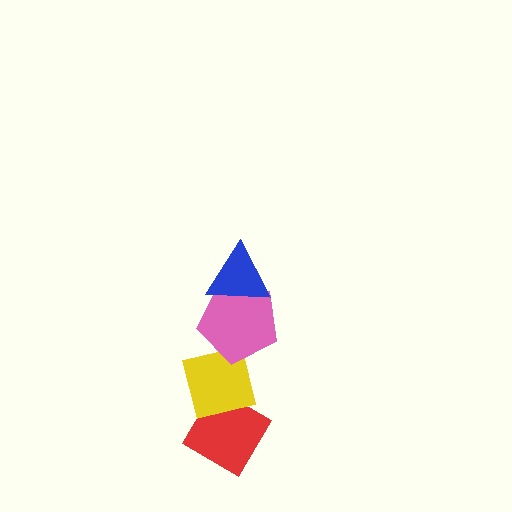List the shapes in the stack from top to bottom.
From top to bottom: the blue triangle, the pink pentagon, the yellow square, the red diamond.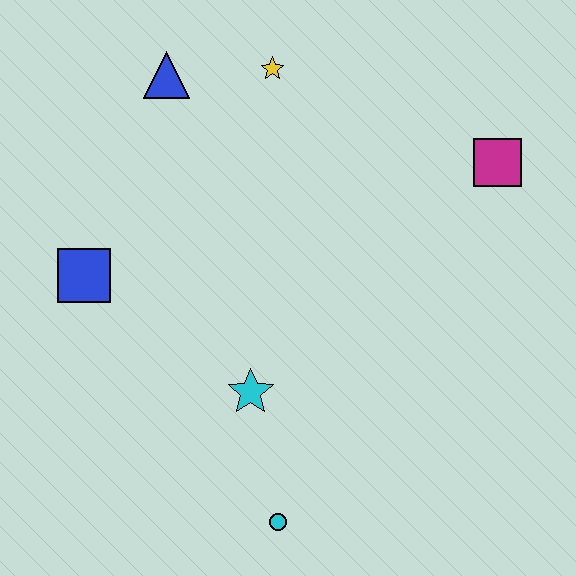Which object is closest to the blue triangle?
The yellow star is closest to the blue triangle.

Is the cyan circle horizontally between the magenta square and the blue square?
Yes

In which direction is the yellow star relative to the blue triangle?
The yellow star is to the right of the blue triangle.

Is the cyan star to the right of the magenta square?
No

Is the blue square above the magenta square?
No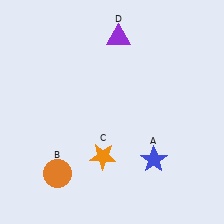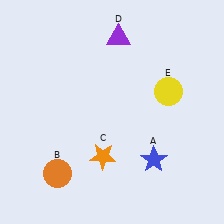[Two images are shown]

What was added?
A yellow circle (E) was added in Image 2.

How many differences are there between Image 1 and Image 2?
There is 1 difference between the two images.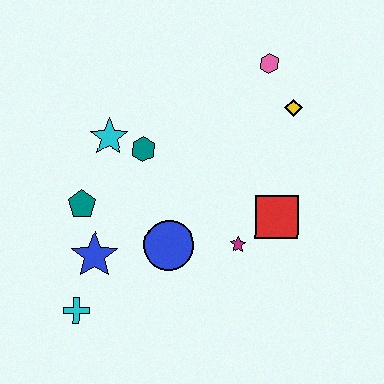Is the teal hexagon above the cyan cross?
Yes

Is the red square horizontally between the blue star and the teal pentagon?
No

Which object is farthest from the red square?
The cyan cross is farthest from the red square.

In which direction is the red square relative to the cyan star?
The red square is to the right of the cyan star.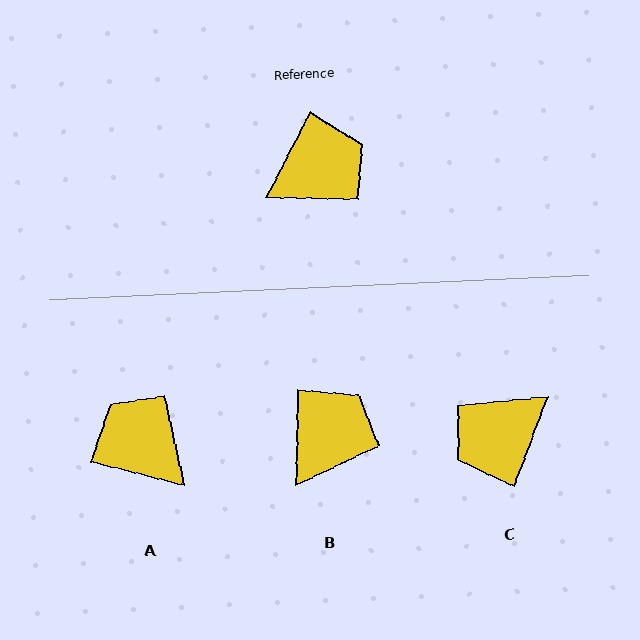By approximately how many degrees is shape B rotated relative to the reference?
Approximately 27 degrees counter-clockwise.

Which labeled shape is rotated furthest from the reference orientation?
C, about 174 degrees away.